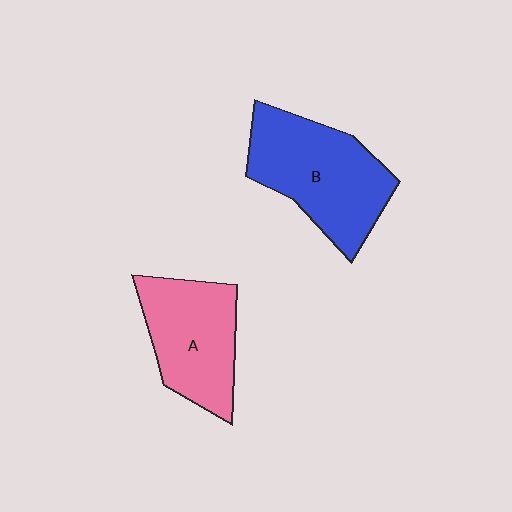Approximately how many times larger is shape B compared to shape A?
Approximately 1.2 times.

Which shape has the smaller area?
Shape A (pink).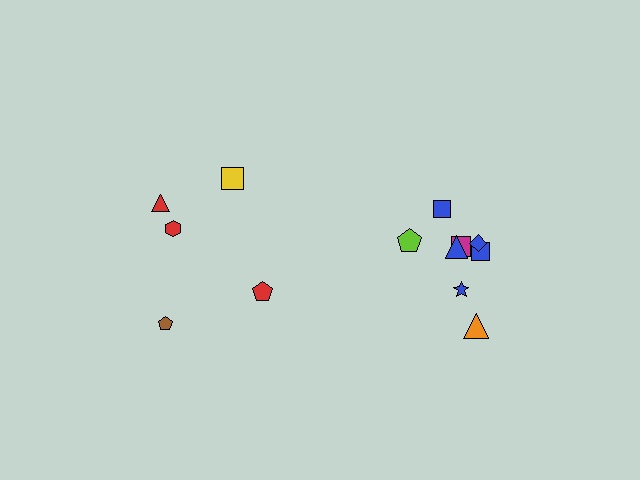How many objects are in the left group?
There are 5 objects.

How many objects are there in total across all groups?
There are 13 objects.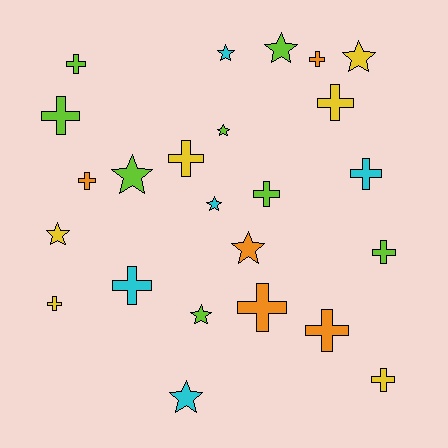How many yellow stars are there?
There are 2 yellow stars.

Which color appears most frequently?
Lime, with 8 objects.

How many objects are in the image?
There are 24 objects.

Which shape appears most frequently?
Cross, with 14 objects.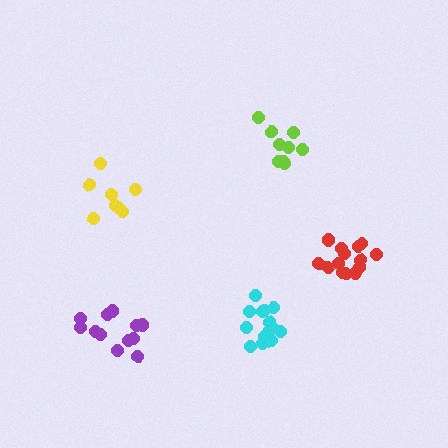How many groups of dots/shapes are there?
There are 5 groups.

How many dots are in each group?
Group 1: 8 dots, Group 2: 13 dots, Group 3: 9 dots, Group 4: 14 dots, Group 5: 14 dots (58 total).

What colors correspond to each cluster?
The clusters are colored: yellow, purple, lime, cyan, red.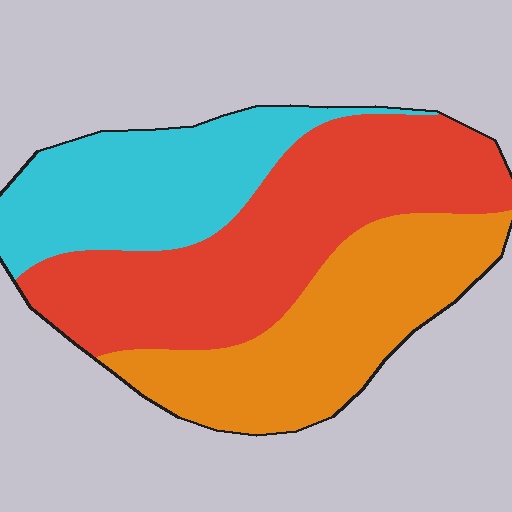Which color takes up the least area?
Cyan, at roughly 25%.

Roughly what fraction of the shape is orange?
Orange takes up between a sixth and a third of the shape.